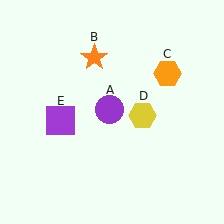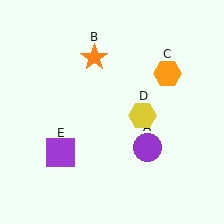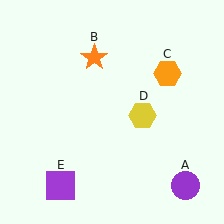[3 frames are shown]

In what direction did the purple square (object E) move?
The purple square (object E) moved down.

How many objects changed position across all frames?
2 objects changed position: purple circle (object A), purple square (object E).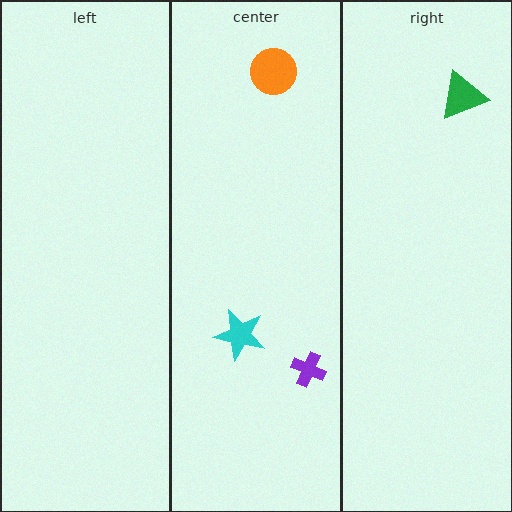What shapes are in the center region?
The purple cross, the cyan star, the orange circle.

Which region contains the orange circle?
The center region.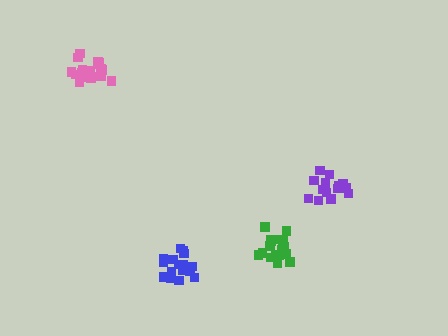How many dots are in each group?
Group 1: 17 dots, Group 2: 15 dots, Group 3: 20 dots, Group 4: 20 dots (72 total).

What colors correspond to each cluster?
The clusters are colored: blue, purple, green, pink.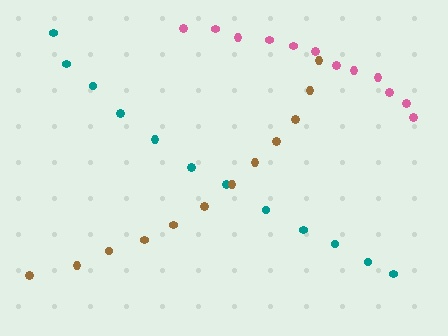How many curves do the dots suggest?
There are 3 distinct paths.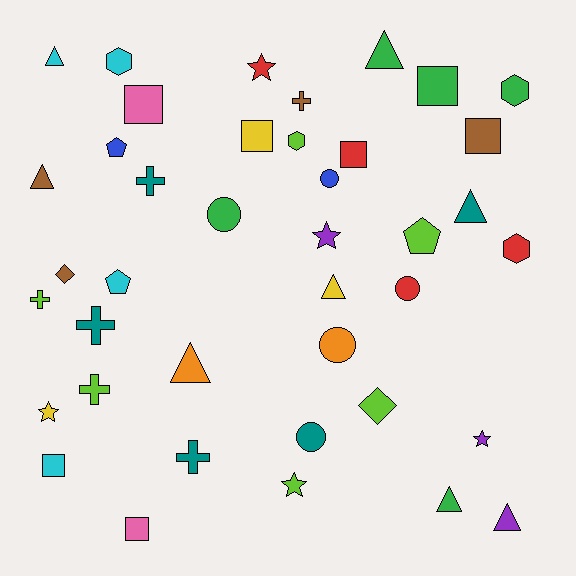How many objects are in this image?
There are 40 objects.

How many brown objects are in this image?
There are 4 brown objects.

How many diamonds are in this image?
There are 2 diamonds.